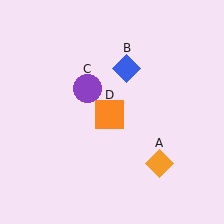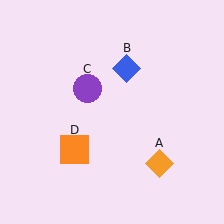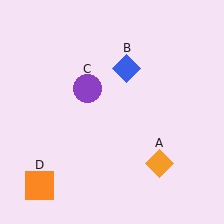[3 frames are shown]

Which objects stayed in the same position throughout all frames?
Orange diamond (object A) and blue diamond (object B) and purple circle (object C) remained stationary.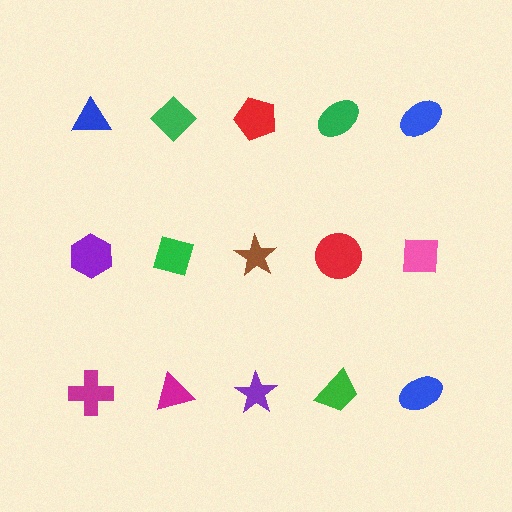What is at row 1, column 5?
A blue ellipse.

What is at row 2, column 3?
A brown star.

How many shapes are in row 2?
5 shapes.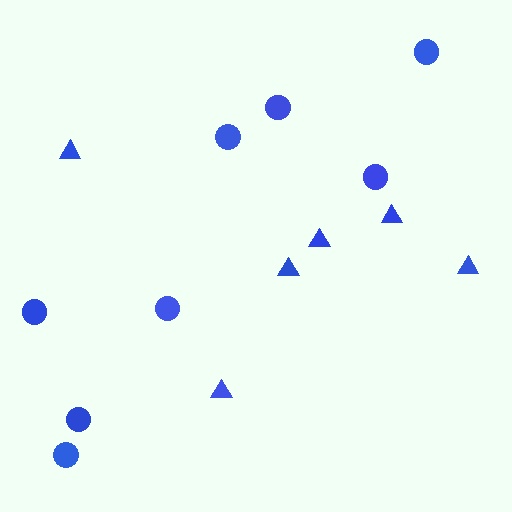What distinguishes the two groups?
There are 2 groups: one group of triangles (6) and one group of circles (8).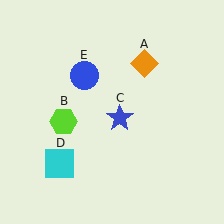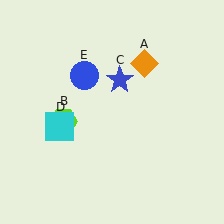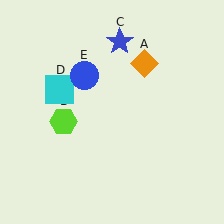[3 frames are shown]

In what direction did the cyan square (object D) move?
The cyan square (object D) moved up.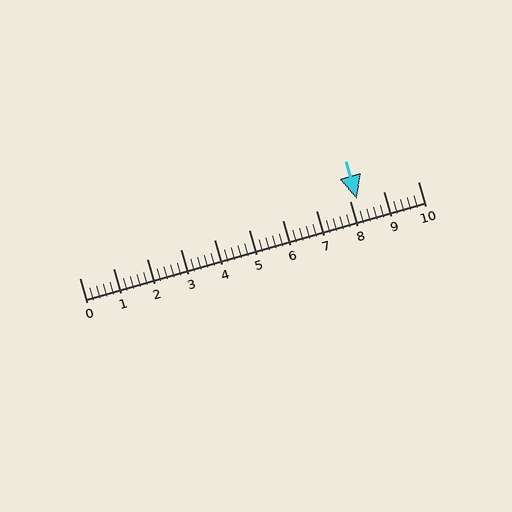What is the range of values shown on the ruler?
The ruler shows values from 0 to 10.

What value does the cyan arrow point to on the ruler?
The cyan arrow points to approximately 8.2.